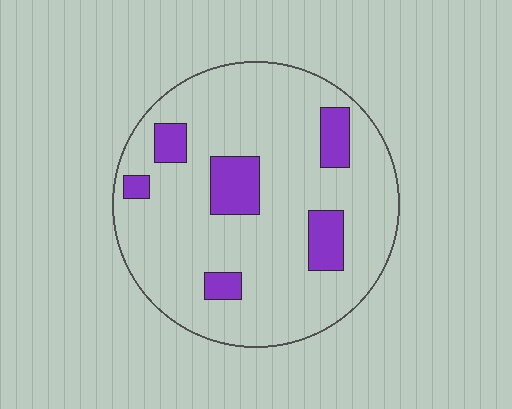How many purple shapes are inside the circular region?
6.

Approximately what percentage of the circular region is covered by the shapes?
Approximately 15%.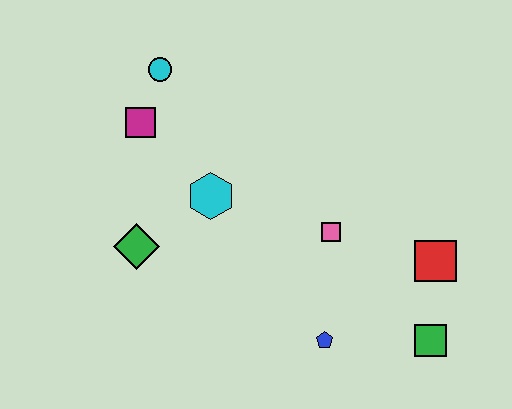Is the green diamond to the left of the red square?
Yes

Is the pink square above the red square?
Yes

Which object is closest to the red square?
The green square is closest to the red square.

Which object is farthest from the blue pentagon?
The cyan circle is farthest from the blue pentagon.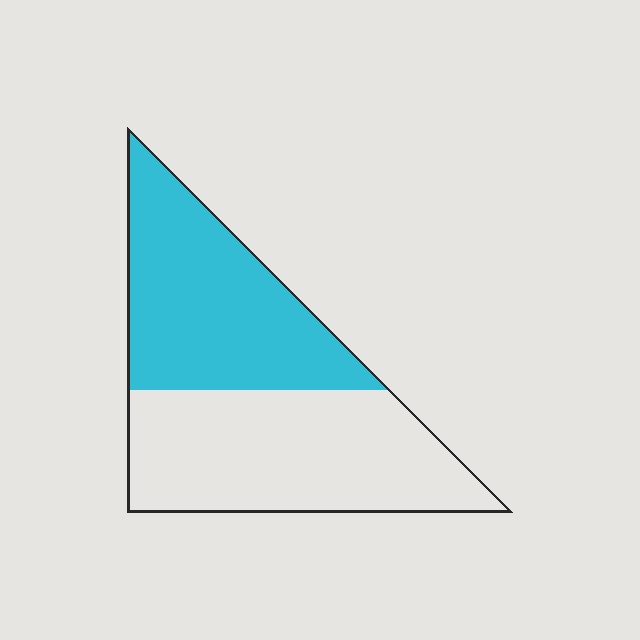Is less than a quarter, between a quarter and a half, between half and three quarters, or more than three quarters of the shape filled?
Between a quarter and a half.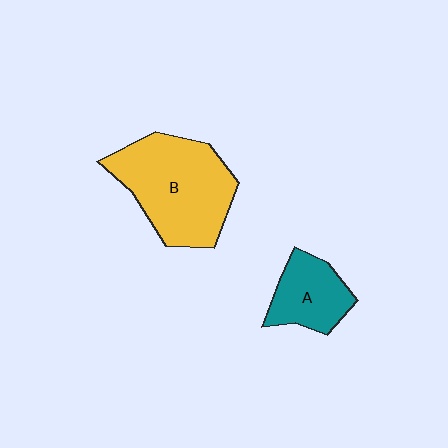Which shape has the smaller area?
Shape A (teal).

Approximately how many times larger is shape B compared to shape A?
Approximately 2.1 times.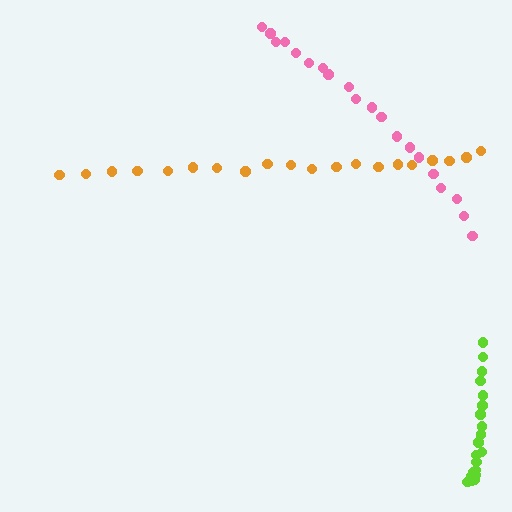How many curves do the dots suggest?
There are 3 distinct paths.